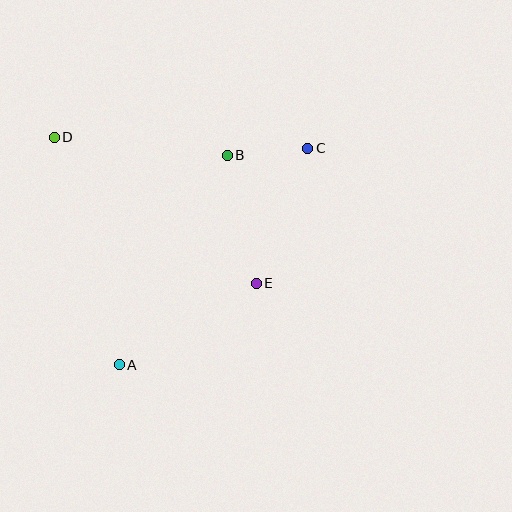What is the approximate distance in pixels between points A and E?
The distance between A and E is approximately 159 pixels.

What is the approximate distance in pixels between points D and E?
The distance between D and E is approximately 249 pixels.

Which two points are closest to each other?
Points B and C are closest to each other.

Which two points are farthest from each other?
Points A and C are farthest from each other.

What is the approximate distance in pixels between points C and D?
The distance between C and D is approximately 254 pixels.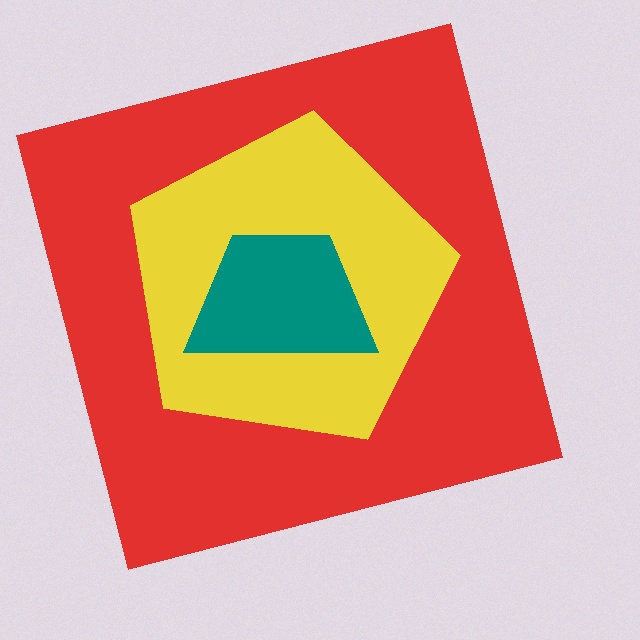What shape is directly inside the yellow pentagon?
The teal trapezoid.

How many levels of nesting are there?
3.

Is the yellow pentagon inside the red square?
Yes.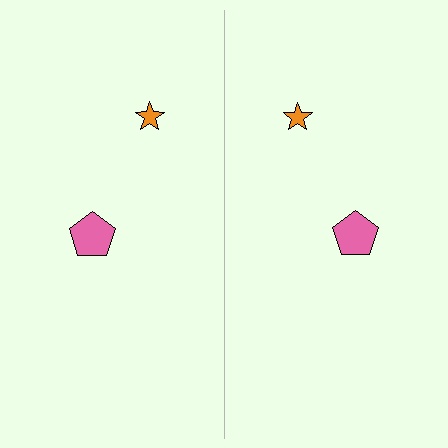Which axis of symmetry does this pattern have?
The pattern has a vertical axis of symmetry running through the center of the image.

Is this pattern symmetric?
Yes, this pattern has bilateral (reflection) symmetry.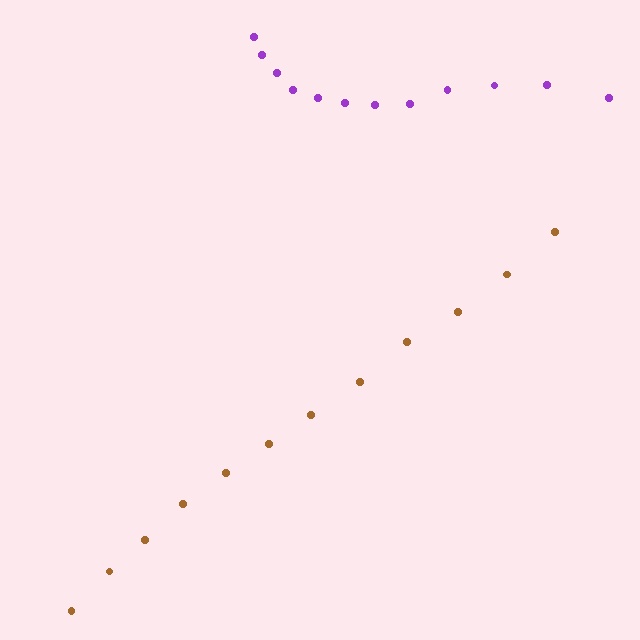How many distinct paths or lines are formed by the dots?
There are 2 distinct paths.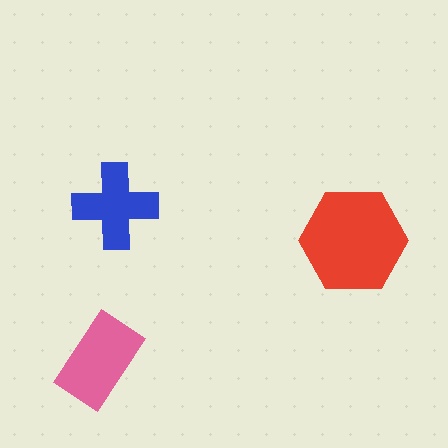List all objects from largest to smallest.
The red hexagon, the pink rectangle, the blue cross.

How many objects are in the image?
There are 3 objects in the image.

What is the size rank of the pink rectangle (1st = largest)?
2nd.